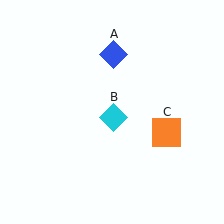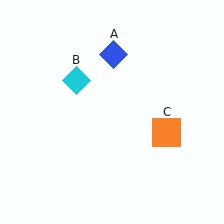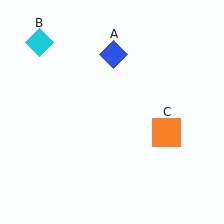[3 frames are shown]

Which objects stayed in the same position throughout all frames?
Blue diamond (object A) and orange square (object C) remained stationary.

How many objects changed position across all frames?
1 object changed position: cyan diamond (object B).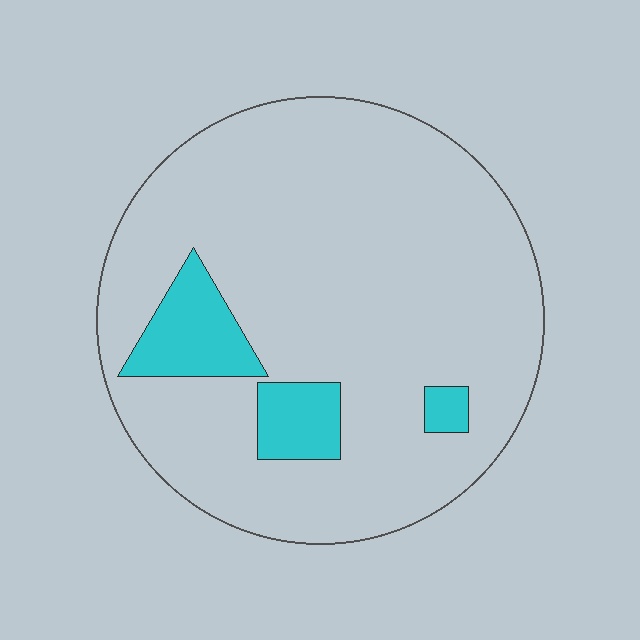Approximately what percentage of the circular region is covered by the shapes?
Approximately 10%.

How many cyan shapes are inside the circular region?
3.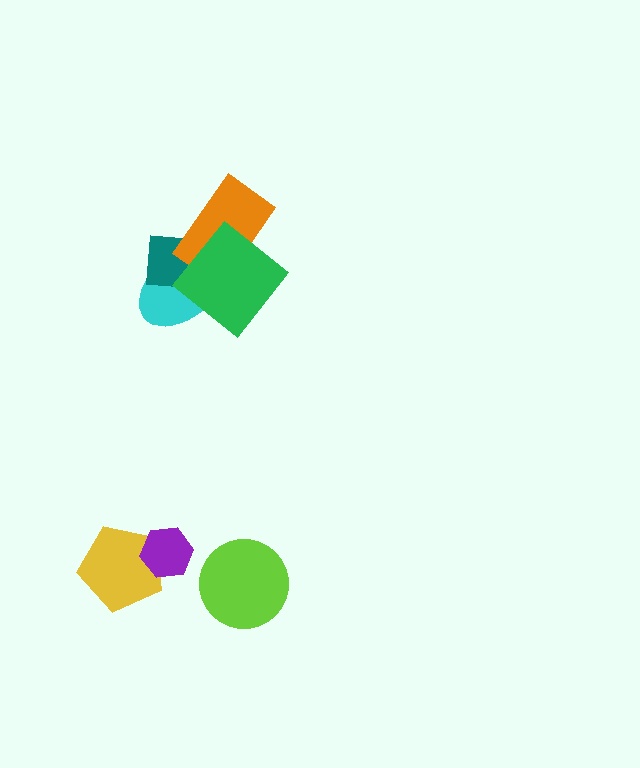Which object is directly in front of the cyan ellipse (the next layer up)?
The teal square is directly in front of the cyan ellipse.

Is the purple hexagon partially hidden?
No, no other shape covers it.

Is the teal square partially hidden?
Yes, it is partially covered by another shape.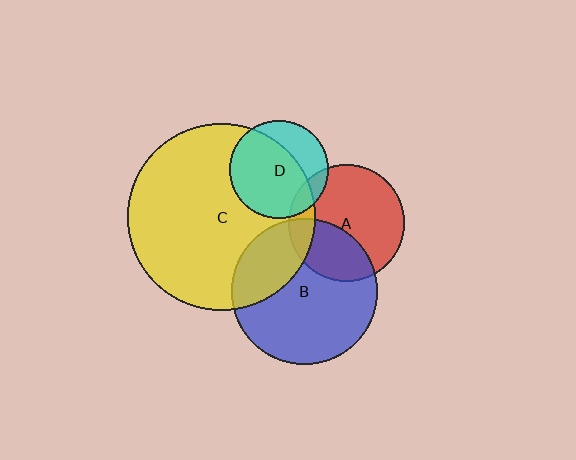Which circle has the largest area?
Circle C (yellow).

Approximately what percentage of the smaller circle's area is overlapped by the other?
Approximately 30%.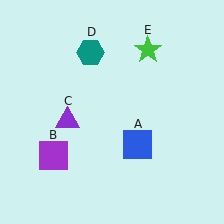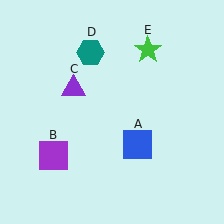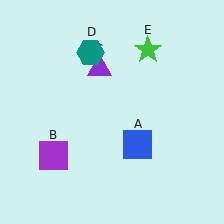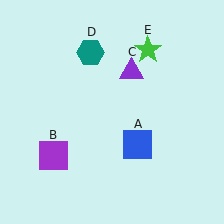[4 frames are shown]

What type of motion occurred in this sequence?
The purple triangle (object C) rotated clockwise around the center of the scene.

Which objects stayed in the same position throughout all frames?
Blue square (object A) and purple square (object B) and teal hexagon (object D) and green star (object E) remained stationary.